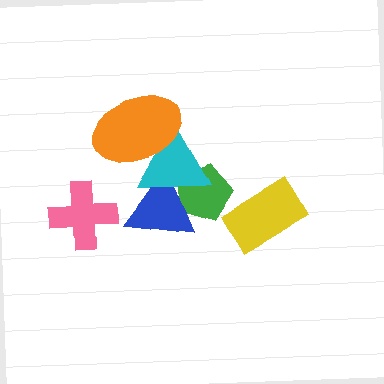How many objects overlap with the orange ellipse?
1 object overlaps with the orange ellipse.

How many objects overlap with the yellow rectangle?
0 objects overlap with the yellow rectangle.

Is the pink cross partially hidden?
No, no other shape covers it.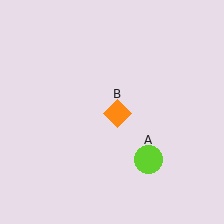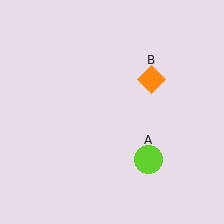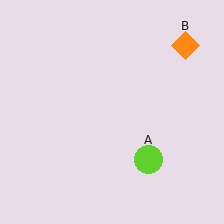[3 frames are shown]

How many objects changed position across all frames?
1 object changed position: orange diamond (object B).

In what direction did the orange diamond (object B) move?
The orange diamond (object B) moved up and to the right.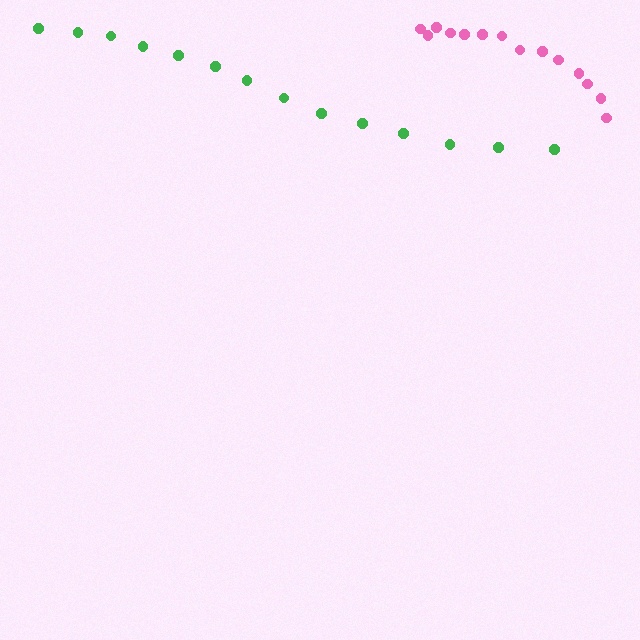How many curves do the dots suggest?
There are 2 distinct paths.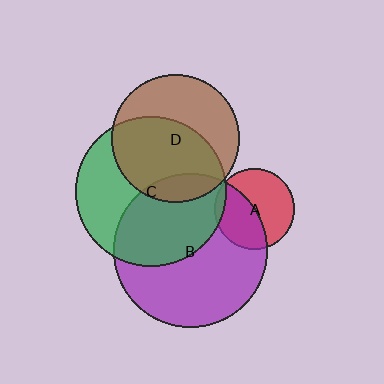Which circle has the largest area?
Circle B (purple).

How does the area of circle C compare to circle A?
Approximately 3.5 times.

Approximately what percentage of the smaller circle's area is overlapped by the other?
Approximately 55%.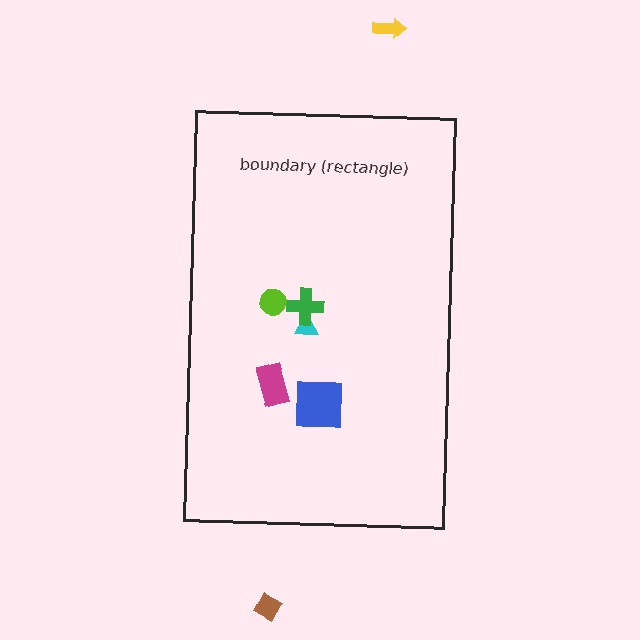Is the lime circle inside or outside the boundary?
Inside.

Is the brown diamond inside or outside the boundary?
Outside.